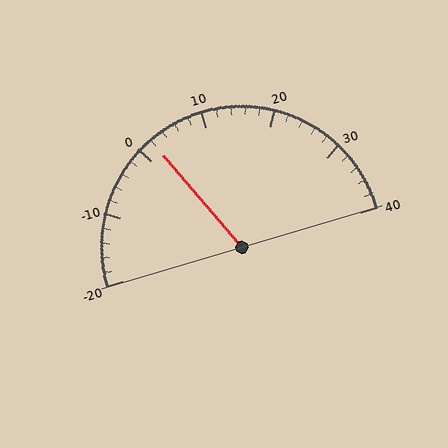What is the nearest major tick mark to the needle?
The nearest major tick mark is 0.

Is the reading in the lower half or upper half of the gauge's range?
The reading is in the lower half of the range (-20 to 40).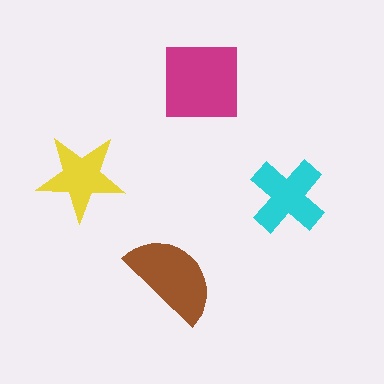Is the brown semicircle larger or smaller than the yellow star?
Larger.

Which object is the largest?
The magenta square.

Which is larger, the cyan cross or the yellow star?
The cyan cross.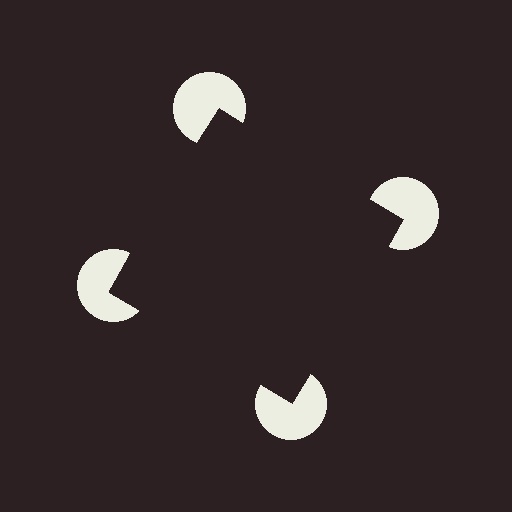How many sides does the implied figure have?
4 sides.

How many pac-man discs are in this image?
There are 4 — one at each vertex of the illusory square.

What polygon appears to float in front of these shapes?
An illusory square — its edges are inferred from the aligned wedge cuts in the pac-man discs, not physically drawn.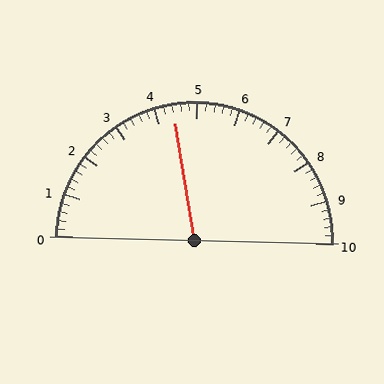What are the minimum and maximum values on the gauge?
The gauge ranges from 0 to 10.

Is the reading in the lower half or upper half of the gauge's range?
The reading is in the lower half of the range (0 to 10).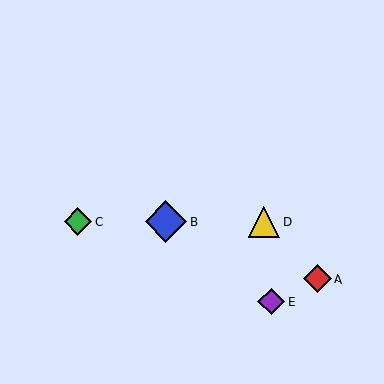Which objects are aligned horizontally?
Objects B, C, D are aligned horizontally.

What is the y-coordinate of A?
Object A is at y≈279.